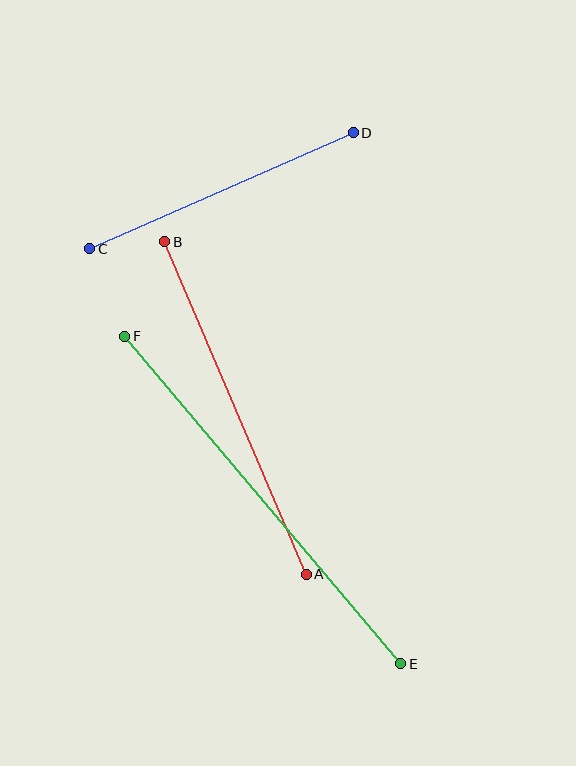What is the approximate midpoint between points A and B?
The midpoint is at approximately (235, 408) pixels.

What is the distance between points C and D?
The distance is approximately 288 pixels.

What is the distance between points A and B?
The distance is approximately 361 pixels.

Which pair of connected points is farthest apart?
Points E and F are farthest apart.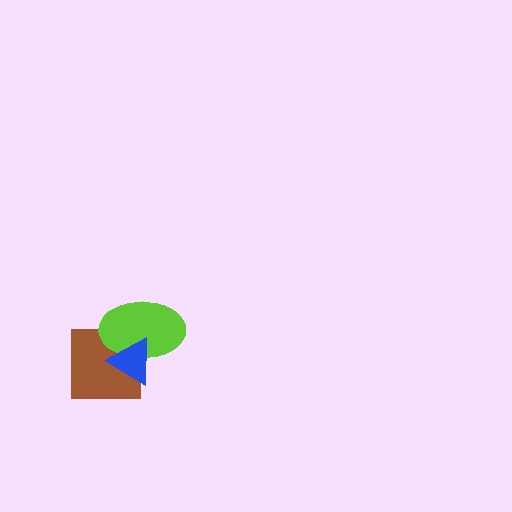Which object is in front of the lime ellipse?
The blue triangle is in front of the lime ellipse.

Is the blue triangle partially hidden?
No, no other shape covers it.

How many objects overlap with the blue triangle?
2 objects overlap with the blue triangle.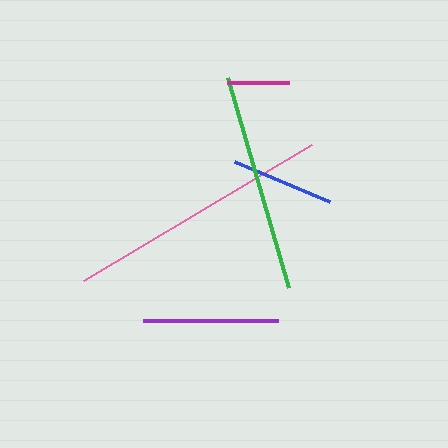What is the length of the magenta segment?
The magenta segment is approximately 62 pixels long.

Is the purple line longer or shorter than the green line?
The green line is longer than the purple line.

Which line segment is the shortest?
The magenta line is the shortest at approximately 62 pixels.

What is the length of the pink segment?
The pink segment is approximately 266 pixels long.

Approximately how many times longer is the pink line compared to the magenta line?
The pink line is approximately 4.3 times the length of the magenta line.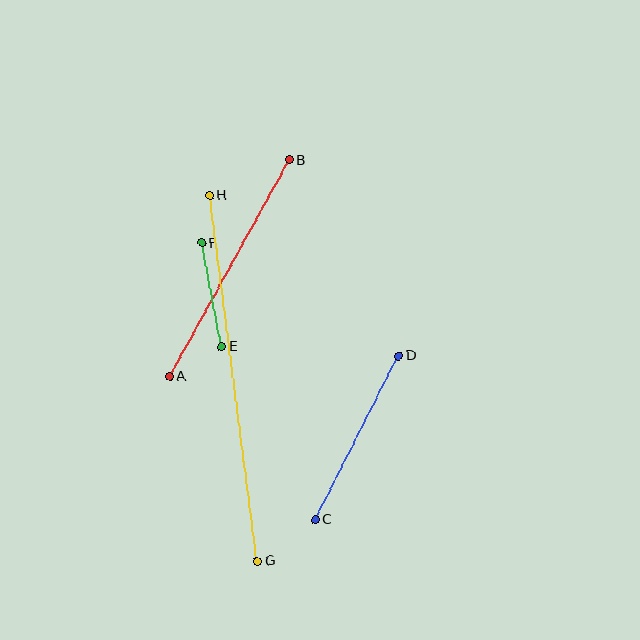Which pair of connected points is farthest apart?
Points G and H are farthest apart.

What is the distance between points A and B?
The distance is approximately 247 pixels.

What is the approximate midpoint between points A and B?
The midpoint is at approximately (229, 268) pixels.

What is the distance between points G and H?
The distance is approximately 369 pixels.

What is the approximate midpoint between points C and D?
The midpoint is at approximately (357, 438) pixels.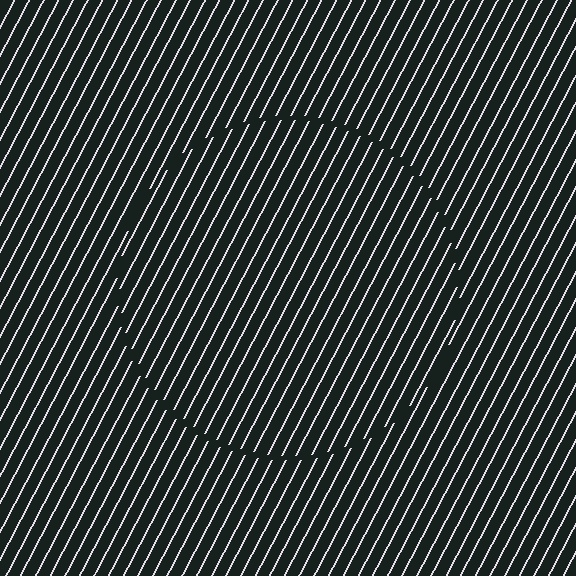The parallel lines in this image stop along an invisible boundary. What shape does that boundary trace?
An illusory circle. The interior of the shape contains the same grating, shifted by half a period — the contour is defined by the phase discontinuity where line-ends from the inner and outer gratings abut.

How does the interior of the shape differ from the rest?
The interior of the shape contains the same grating, shifted by half a period — the contour is defined by the phase discontinuity where line-ends from the inner and outer gratings abut.